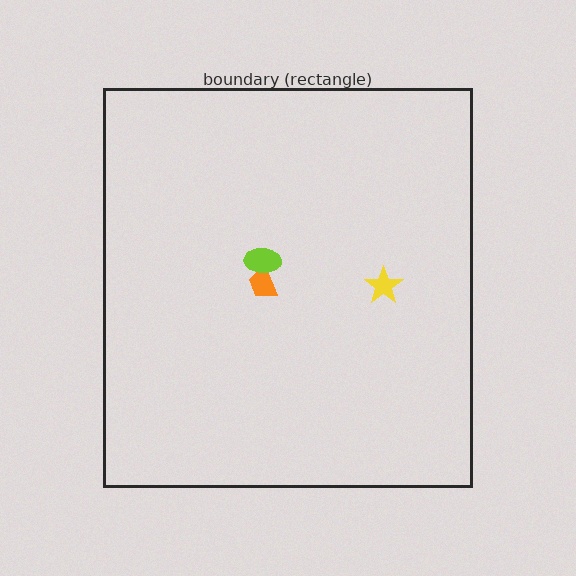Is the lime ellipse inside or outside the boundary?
Inside.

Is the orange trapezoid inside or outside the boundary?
Inside.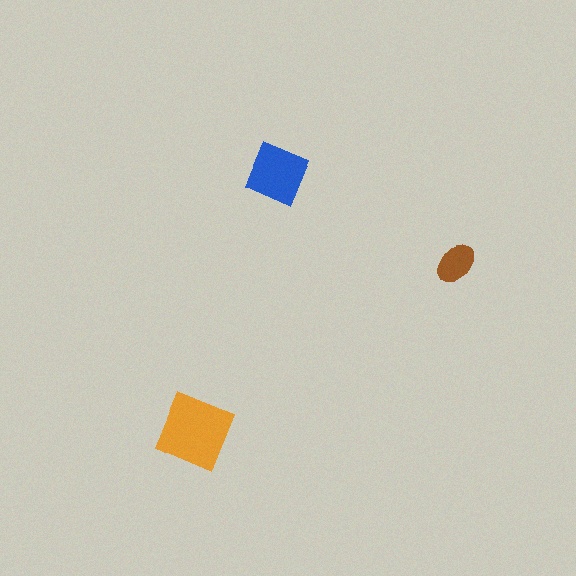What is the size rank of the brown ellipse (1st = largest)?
3rd.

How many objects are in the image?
There are 3 objects in the image.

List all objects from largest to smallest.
The orange square, the blue diamond, the brown ellipse.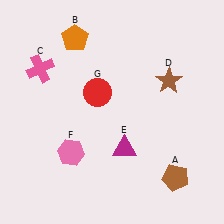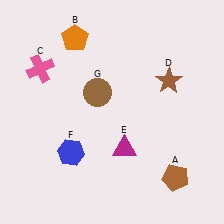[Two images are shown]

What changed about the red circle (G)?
In Image 1, G is red. In Image 2, it changed to brown.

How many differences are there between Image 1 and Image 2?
There are 2 differences between the two images.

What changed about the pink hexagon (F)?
In Image 1, F is pink. In Image 2, it changed to blue.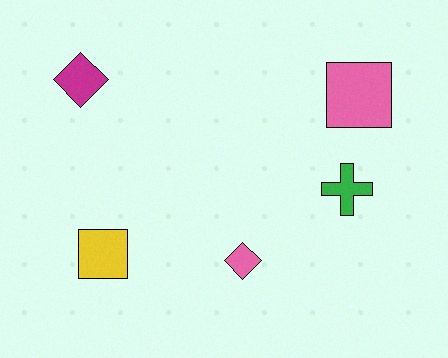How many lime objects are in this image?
There are no lime objects.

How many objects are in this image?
There are 5 objects.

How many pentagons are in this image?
There are no pentagons.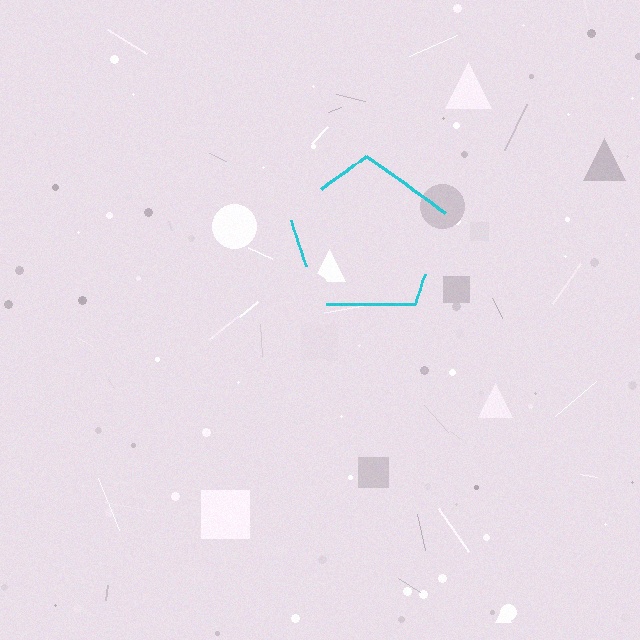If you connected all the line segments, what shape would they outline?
They would outline a pentagon.